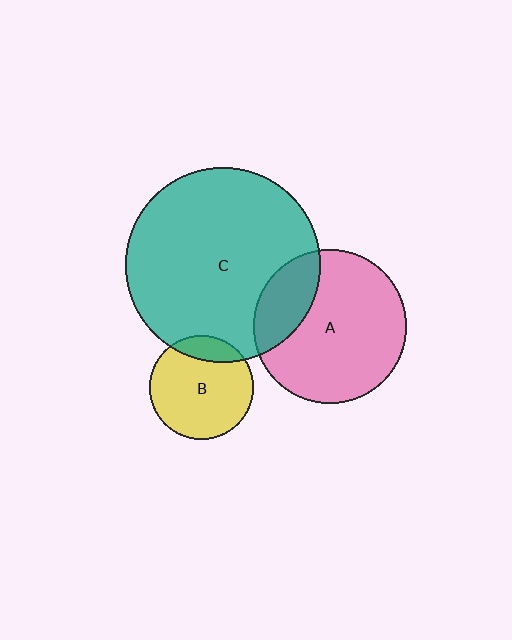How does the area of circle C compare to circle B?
Approximately 3.6 times.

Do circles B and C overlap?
Yes.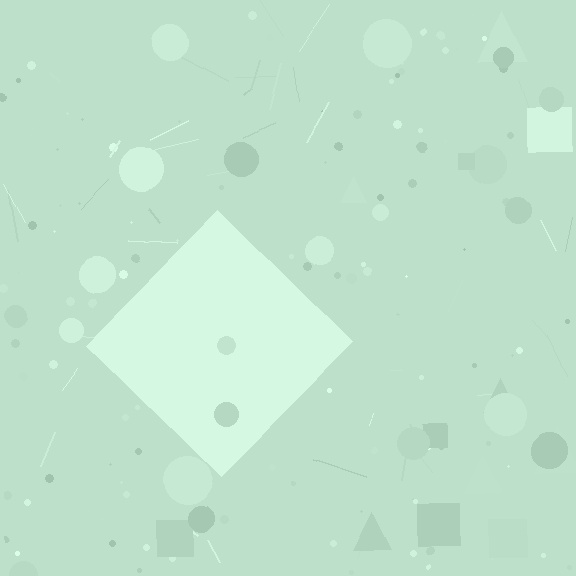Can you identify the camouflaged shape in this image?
The camouflaged shape is a diamond.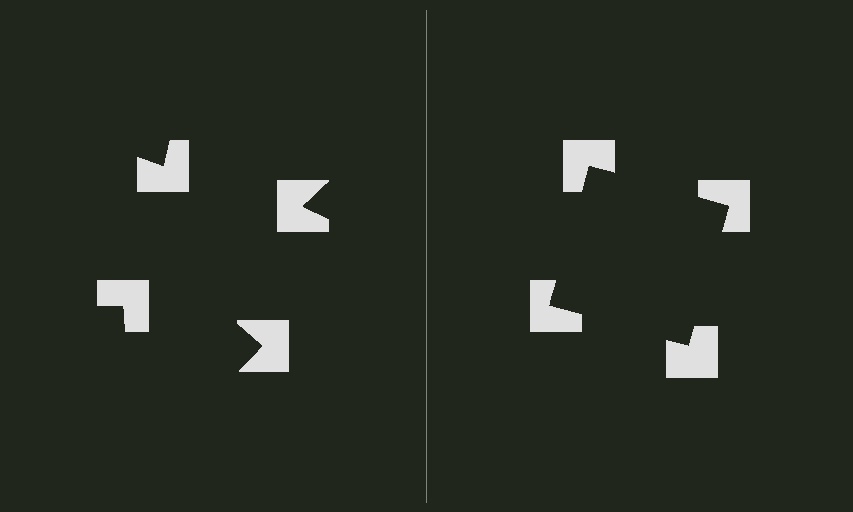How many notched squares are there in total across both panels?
8 — 4 on each side.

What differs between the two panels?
The notched squares are positioned identically on both sides; only the wedge orientations differ. On the right they align to a square; on the left they are misaligned.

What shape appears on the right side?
An illusory square.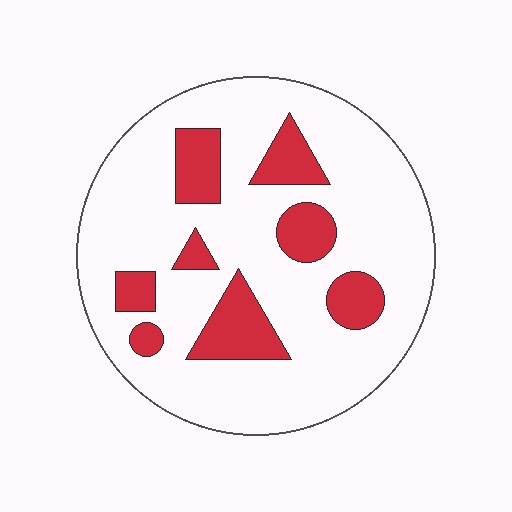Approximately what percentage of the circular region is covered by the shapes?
Approximately 20%.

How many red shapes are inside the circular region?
8.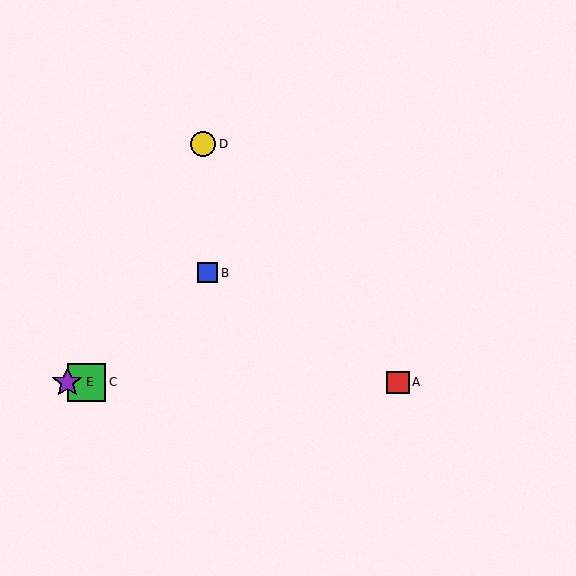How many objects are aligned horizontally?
3 objects (A, C, E) are aligned horizontally.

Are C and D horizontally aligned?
No, C is at y≈382 and D is at y≈144.